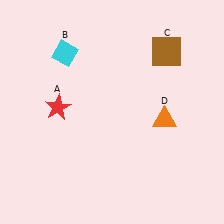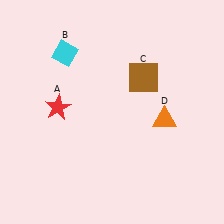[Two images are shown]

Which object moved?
The brown square (C) moved down.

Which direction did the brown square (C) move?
The brown square (C) moved down.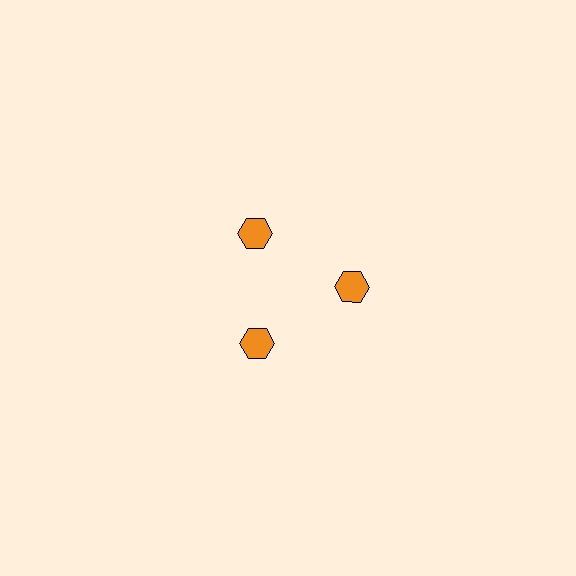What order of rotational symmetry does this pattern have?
This pattern has 3-fold rotational symmetry.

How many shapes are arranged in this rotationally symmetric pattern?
There are 3 shapes, arranged in 3 groups of 1.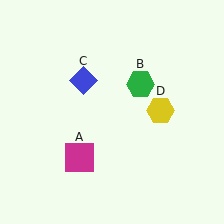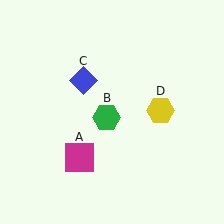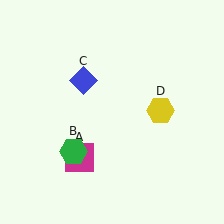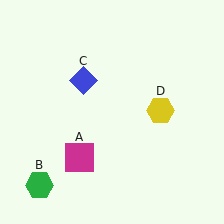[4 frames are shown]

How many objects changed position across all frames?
1 object changed position: green hexagon (object B).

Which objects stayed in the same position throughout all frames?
Magenta square (object A) and blue diamond (object C) and yellow hexagon (object D) remained stationary.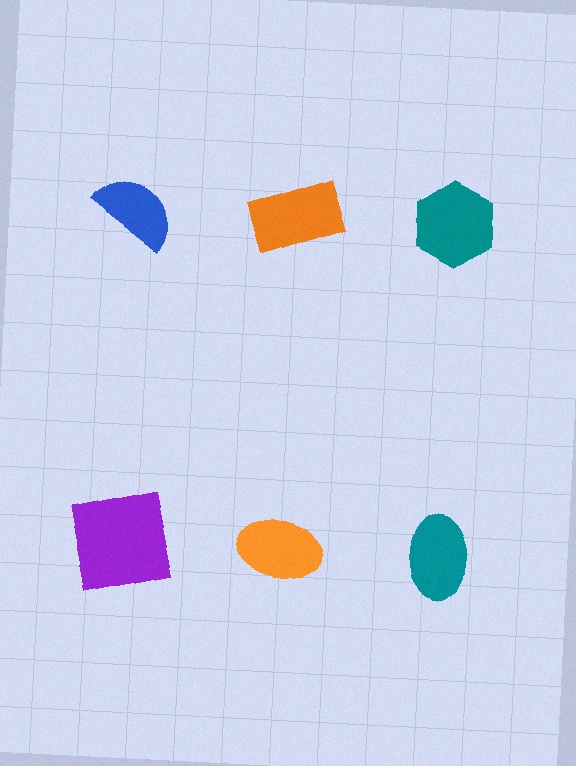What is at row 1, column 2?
An orange rectangle.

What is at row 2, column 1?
A purple square.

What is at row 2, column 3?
A teal ellipse.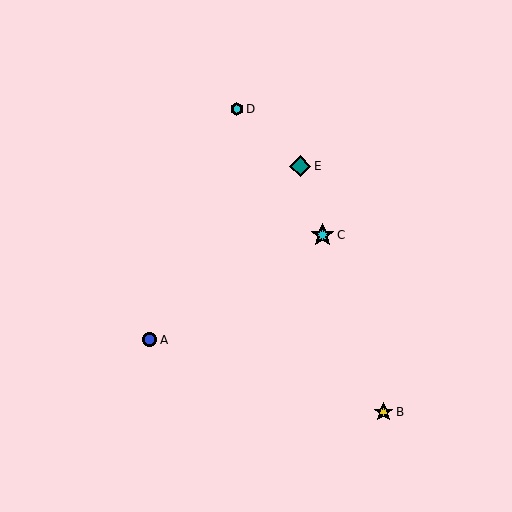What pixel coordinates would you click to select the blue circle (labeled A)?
Click at (150, 340) to select the blue circle A.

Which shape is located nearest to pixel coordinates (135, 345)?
The blue circle (labeled A) at (150, 340) is nearest to that location.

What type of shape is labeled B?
Shape B is a yellow star.